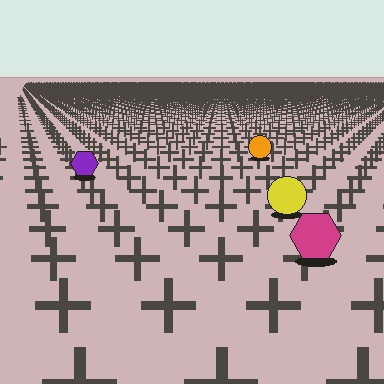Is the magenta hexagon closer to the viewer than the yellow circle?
Yes. The magenta hexagon is closer — you can tell from the texture gradient: the ground texture is coarser near it.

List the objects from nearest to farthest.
From nearest to farthest: the magenta hexagon, the yellow circle, the purple hexagon, the orange circle.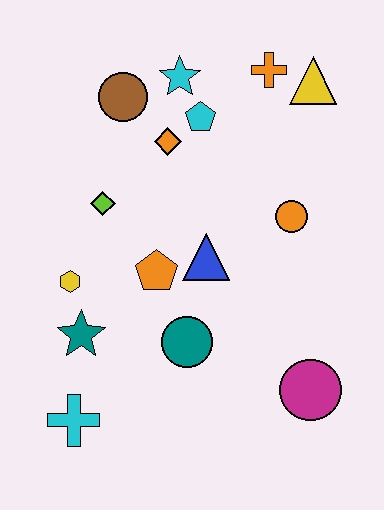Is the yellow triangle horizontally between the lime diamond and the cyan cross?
No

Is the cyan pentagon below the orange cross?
Yes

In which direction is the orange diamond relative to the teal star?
The orange diamond is above the teal star.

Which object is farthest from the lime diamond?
The magenta circle is farthest from the lime diamond.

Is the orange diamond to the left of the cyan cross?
No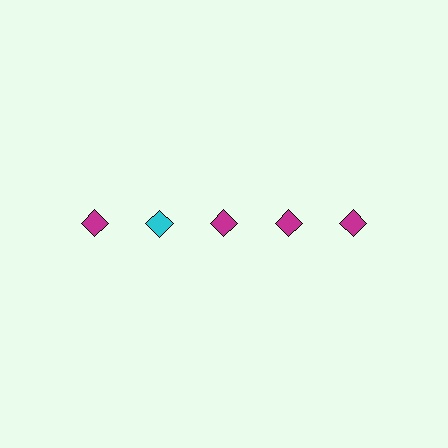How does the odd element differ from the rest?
It has a different color: cyan instead of magenta.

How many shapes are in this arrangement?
There are 5 shapes arranged in a grid pattern.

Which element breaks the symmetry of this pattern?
The cyan diamond in the top row, second from left column breaks the symmetry. All other shapes are magenta diamonds.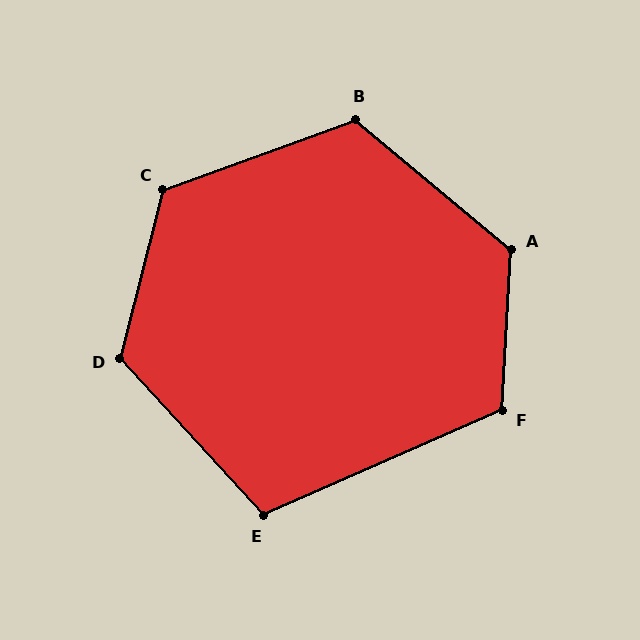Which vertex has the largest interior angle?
A, at approximately 127 degrees.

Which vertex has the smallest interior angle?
E, at approximately 109 degrees.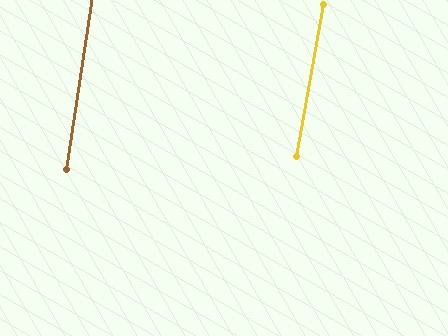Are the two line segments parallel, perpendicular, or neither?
Parallel — their directions differ by only 1.7°.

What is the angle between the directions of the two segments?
Approximately 2 degrees.